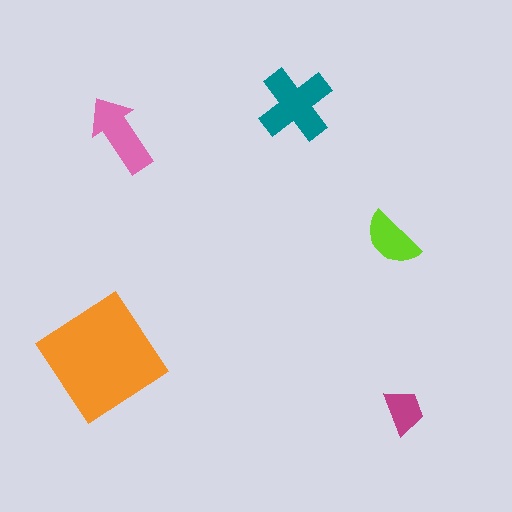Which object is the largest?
The orange diamond.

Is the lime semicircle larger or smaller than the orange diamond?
Smaller.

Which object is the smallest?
The magenta trapezoid.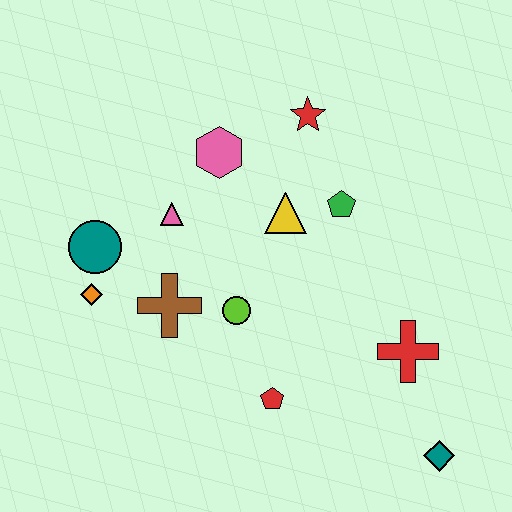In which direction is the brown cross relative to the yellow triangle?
The brown cross is to the left of the yellow triangle.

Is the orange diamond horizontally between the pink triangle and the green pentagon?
No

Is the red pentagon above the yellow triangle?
No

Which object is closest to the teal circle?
The orange diamond is closest to the teal circle.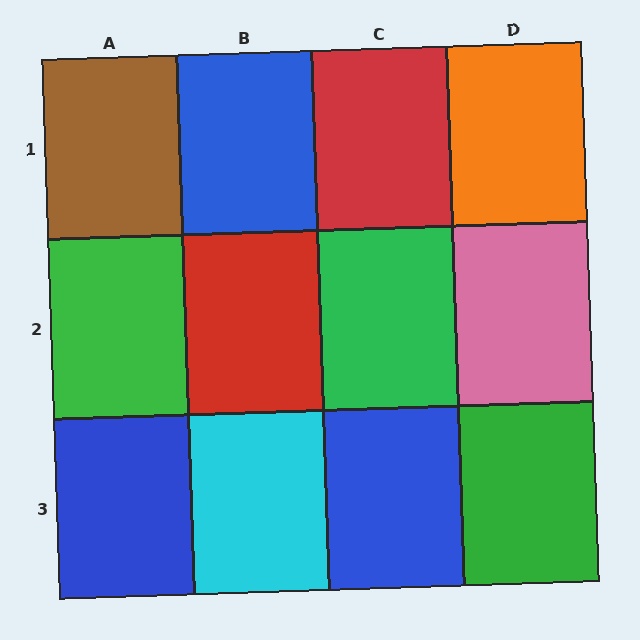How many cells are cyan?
1 cell is cyan.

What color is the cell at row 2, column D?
Pink.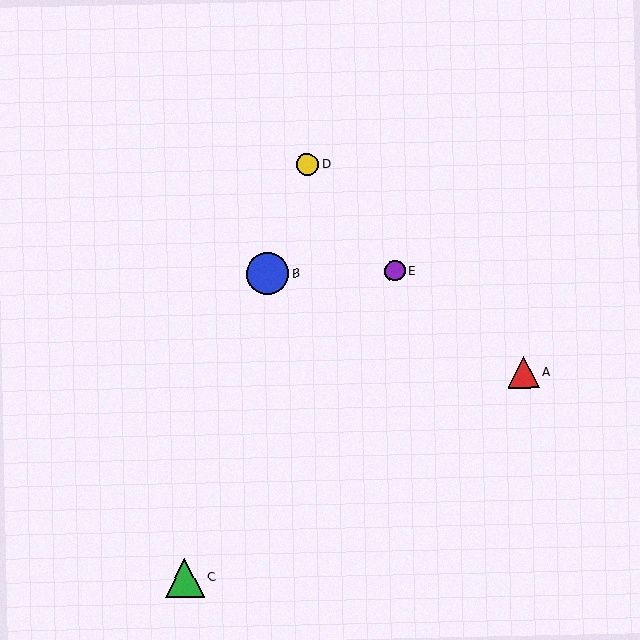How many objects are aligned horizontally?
2 objects (B, E) are aligned horizontally.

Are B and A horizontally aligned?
No, B is at y≈274 and A is at y≈372.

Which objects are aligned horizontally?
Objects B, E are aligned horizontally.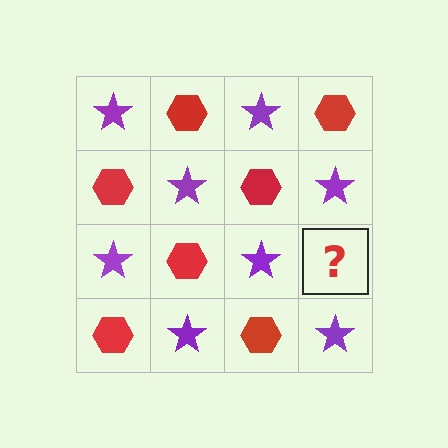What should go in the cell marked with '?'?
The missing cell should contain a red hexagon.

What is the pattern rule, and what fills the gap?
The rule is that it alternates purple star and red hexagon in a checkerboard pattern. The gap should be filled with a red hexagon.